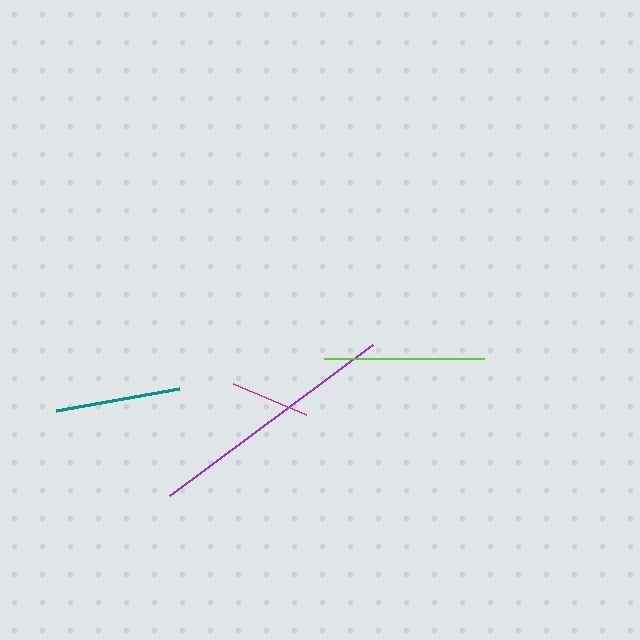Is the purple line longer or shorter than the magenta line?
The purple line is longer than the magenta line.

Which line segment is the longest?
The purple line is the longest at approximately 253 pixels.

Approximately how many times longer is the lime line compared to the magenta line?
The lime line is approximately 2.0 times the length of the magenta line.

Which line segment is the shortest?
The magenta line is the shortest at approximately 79 pixels.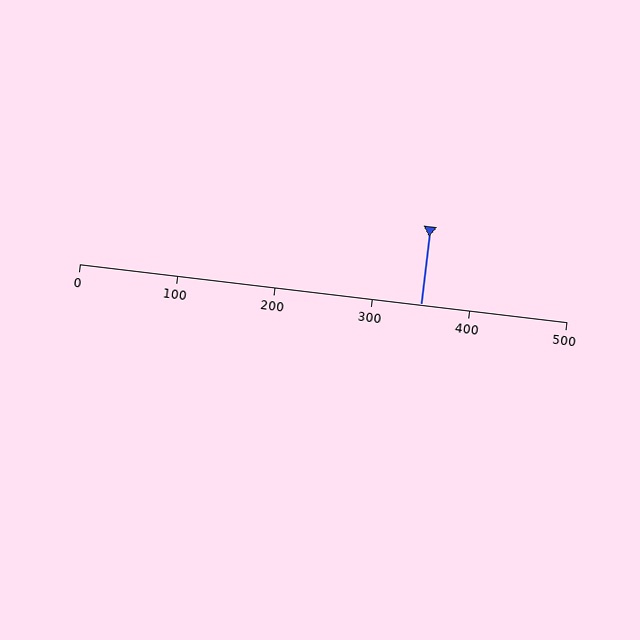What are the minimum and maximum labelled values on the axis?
The axis runs from 0 to 500.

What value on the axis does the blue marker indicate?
The marker indicates approximately 350.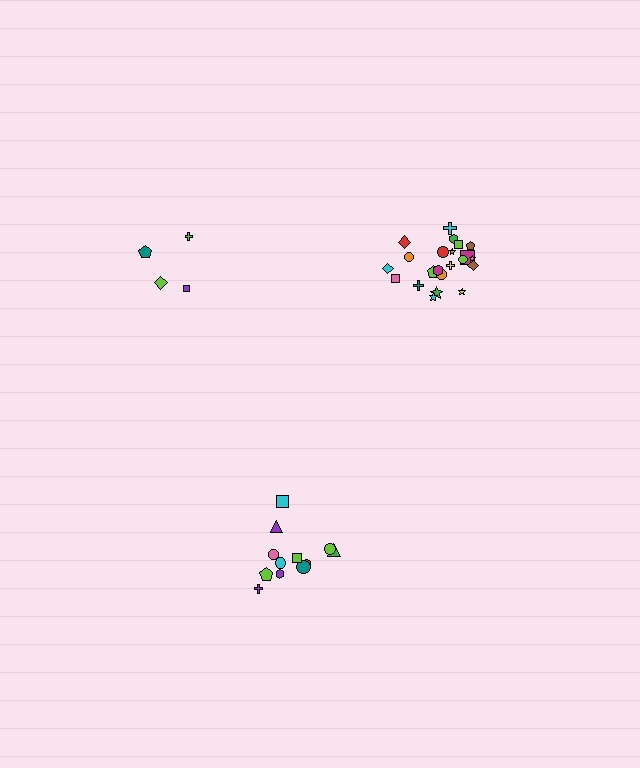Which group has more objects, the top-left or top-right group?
The top-right group.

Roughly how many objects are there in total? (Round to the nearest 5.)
Roughly 40 objects in total.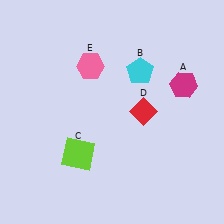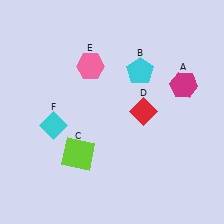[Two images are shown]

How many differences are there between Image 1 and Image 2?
There is 1 difference between the two images.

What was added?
A cyan diamond (F) was added in Image 2.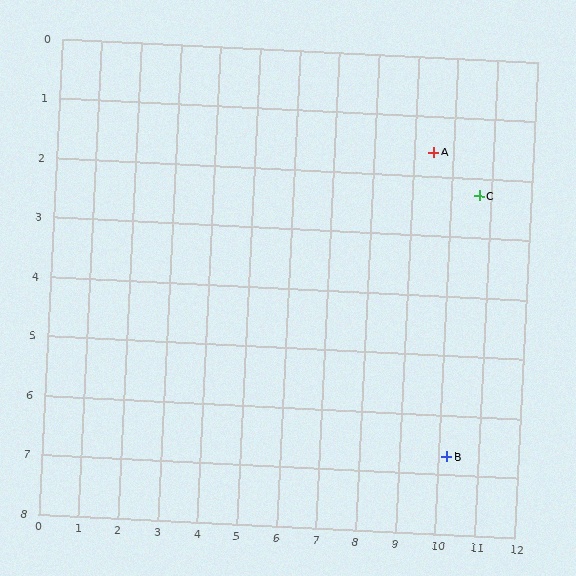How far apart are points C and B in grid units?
Points C and B are about 4.4 grid units apart.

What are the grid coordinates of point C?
Point C is at approximately (10.7, 2.3).